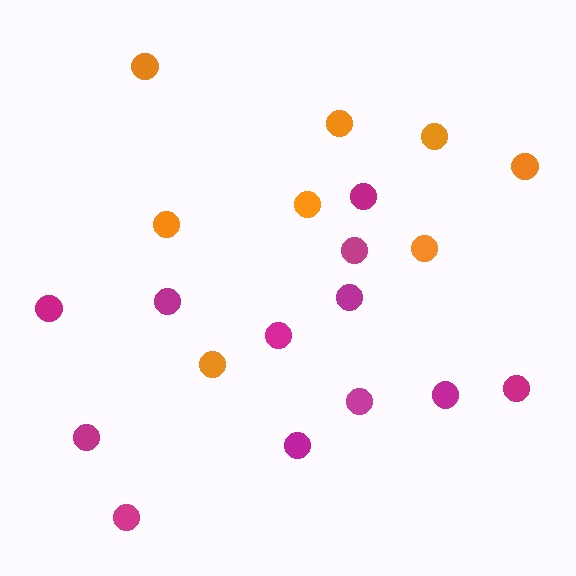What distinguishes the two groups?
There are 2 groups: one group of magenta circles (12) and one group of orange circles (8).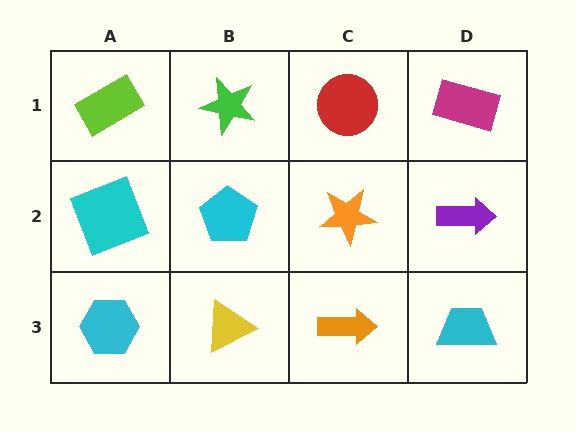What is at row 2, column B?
A cyan pentagon.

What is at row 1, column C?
A red circle.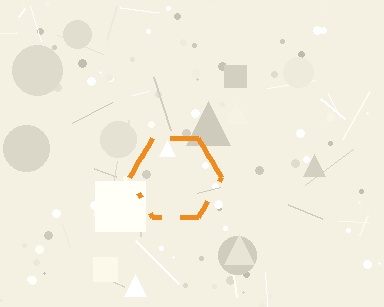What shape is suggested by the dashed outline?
The dashed outline suggests a hexagon.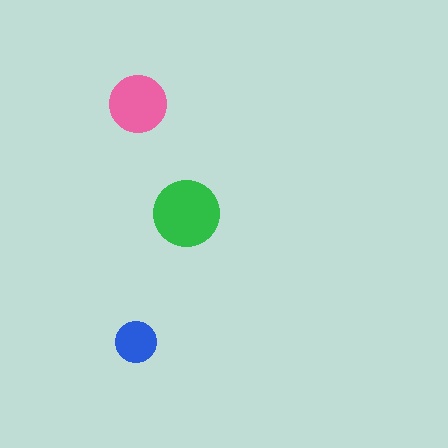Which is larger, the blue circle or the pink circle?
The pink one.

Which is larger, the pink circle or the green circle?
The green one.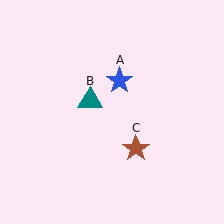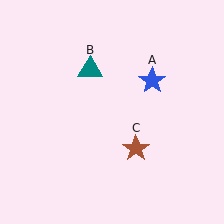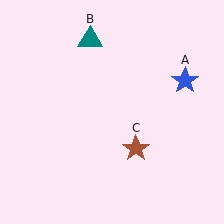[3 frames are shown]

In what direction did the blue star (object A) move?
The blue star (object A) moved right.